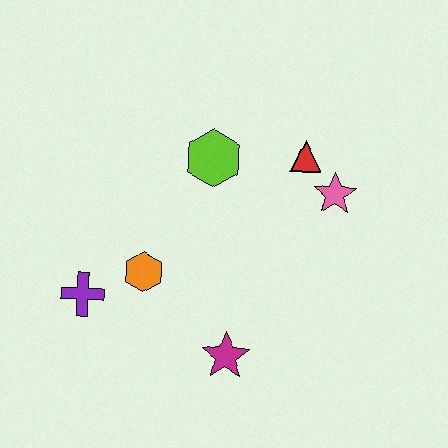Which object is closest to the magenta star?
The orange hexagon is closest to the magenta star.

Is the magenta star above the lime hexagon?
No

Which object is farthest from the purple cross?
The pink star is farthest from the purple cross.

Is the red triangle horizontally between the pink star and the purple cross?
Yes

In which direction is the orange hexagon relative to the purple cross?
The orange hexagon is to the right of the purple cross.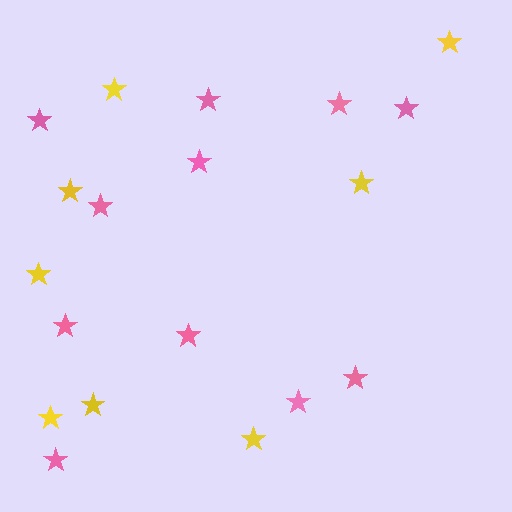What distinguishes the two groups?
There are 2 groups: one group of pink stars (11) and one group of yellow stars (8).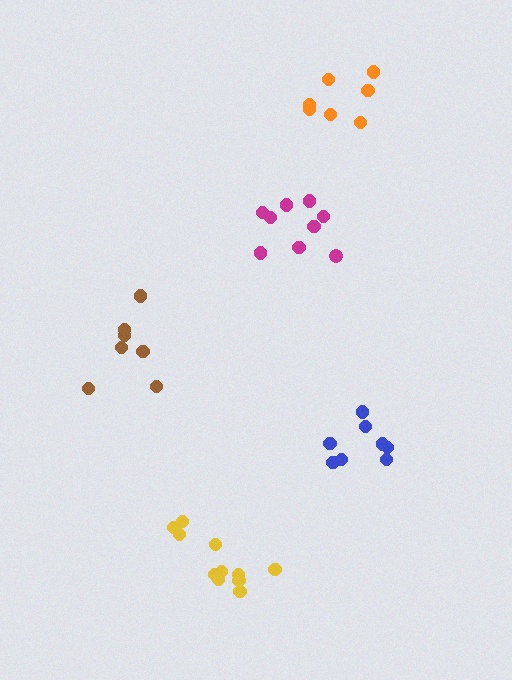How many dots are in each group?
Group 1: 11 dots, Group 2: 9 dots, Group 3: 8 dots, Group 4: 7 dots, Group 5: 7 dots (42 total).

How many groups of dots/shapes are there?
There are 5 groups.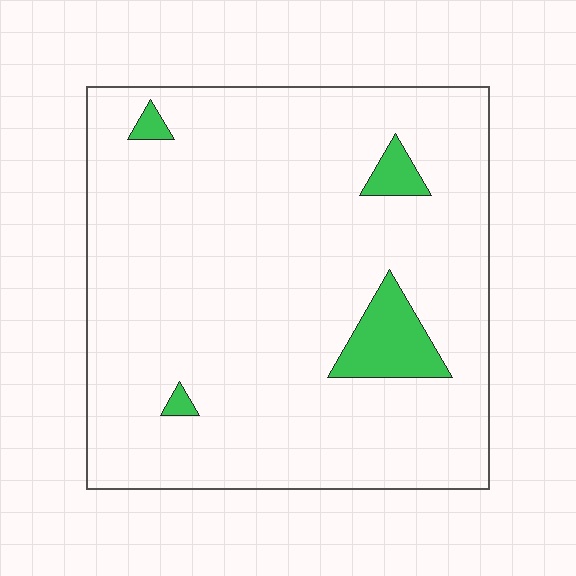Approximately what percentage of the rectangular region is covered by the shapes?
Approximately 5%.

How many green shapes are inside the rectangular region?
4.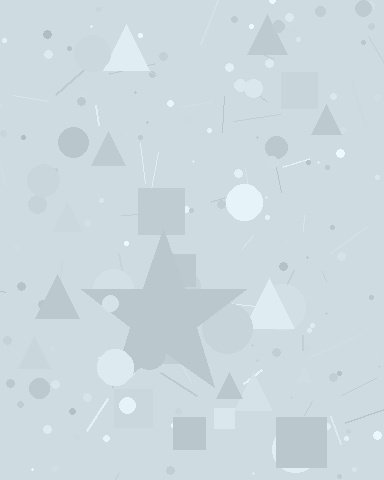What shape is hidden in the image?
A star is hidden in the image.